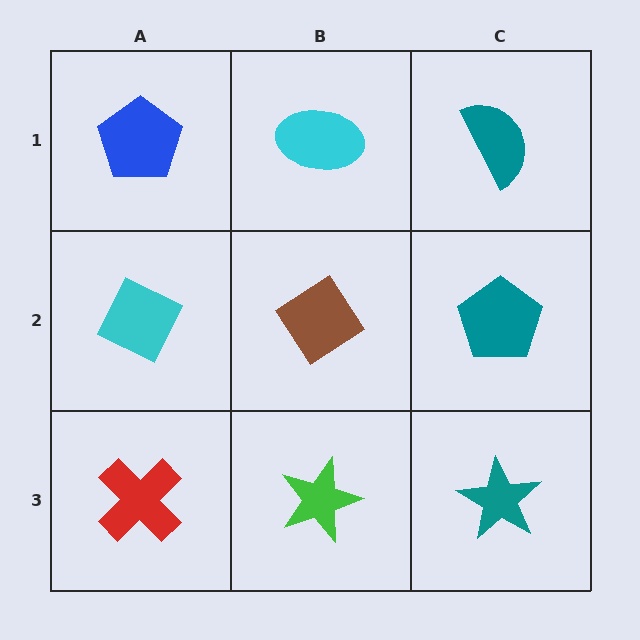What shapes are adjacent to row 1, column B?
A brown diamond (row 2, column B), a blue pentagon (row 1, column A), a teal semicircle (row 1, column C).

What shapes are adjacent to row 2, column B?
A cyan ellipse (row 1, column B), a green star (row 3, column B), a cyan diamond (row 2, column A), a teal pentagon (row 2, column C).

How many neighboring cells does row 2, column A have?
3.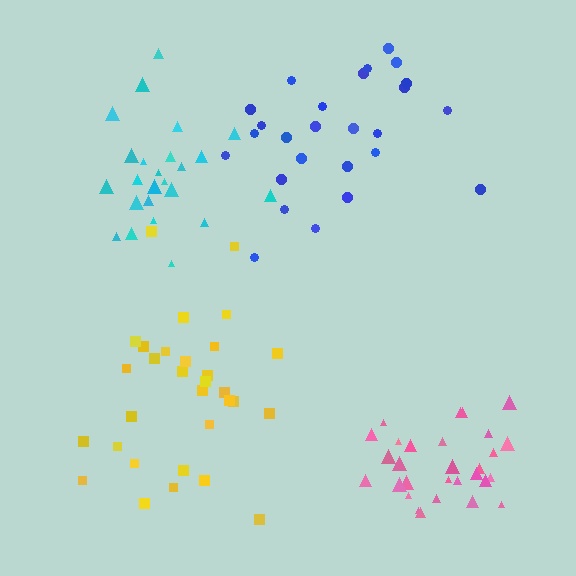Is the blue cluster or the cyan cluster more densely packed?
Cyan.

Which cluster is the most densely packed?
Pink.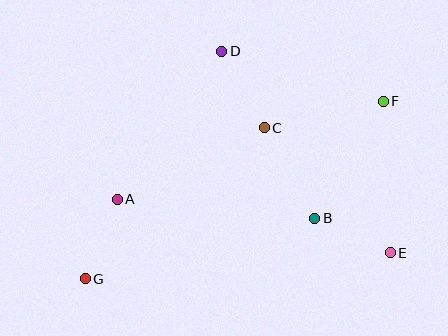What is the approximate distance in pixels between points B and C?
The distance between B and C is approximately 103 pixels.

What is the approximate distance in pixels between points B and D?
The distance between B and D is approximately 191 pixels.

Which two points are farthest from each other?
Points F and G are farthest from each other.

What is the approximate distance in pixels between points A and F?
The distance between A and F is approximately 284 pixels.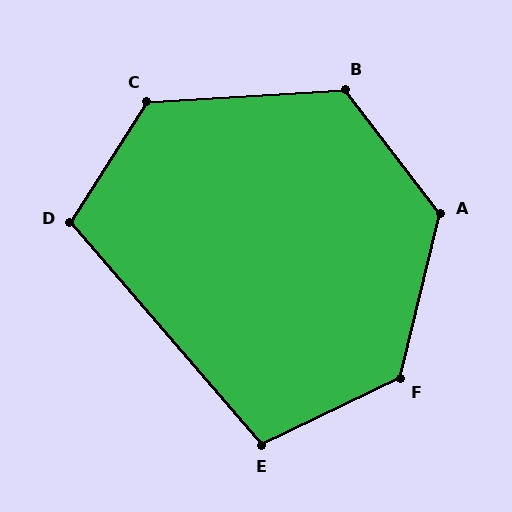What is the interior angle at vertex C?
Approximately 126 degrees (obtuse).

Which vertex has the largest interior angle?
F, at approximately 129 degrees.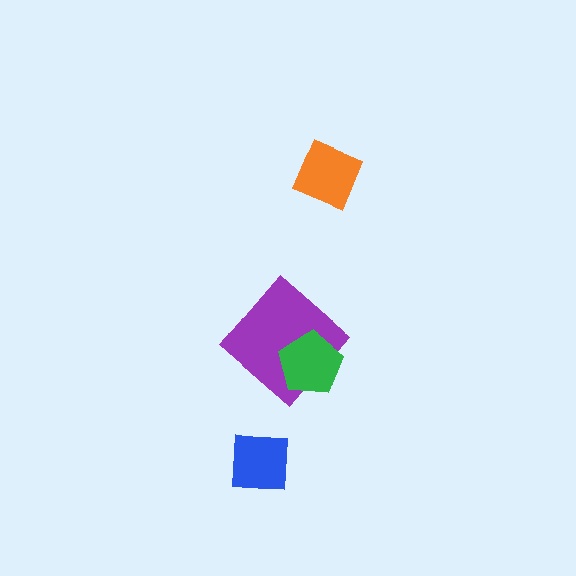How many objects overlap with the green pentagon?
1 object overlaps with the green pentagon.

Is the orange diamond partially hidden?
No, no other shape covers it.